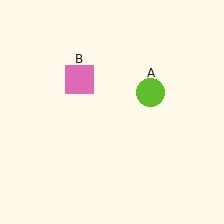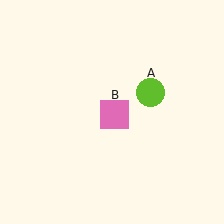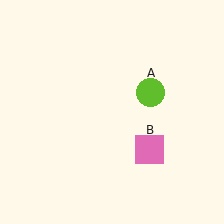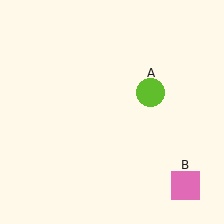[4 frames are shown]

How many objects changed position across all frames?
1 object changed position: pink square (object B).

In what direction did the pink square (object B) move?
The pink square (object B) moved down and to the right.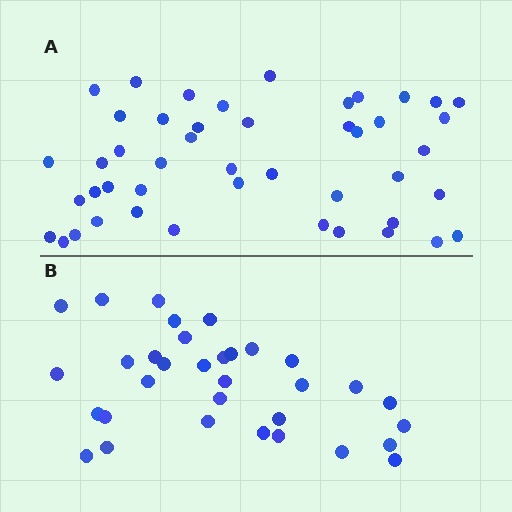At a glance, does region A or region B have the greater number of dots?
Region A (the top region) has more dots.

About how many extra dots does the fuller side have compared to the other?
Region A has approximately 15 more dots than region B.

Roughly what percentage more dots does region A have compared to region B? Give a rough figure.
About 40% more.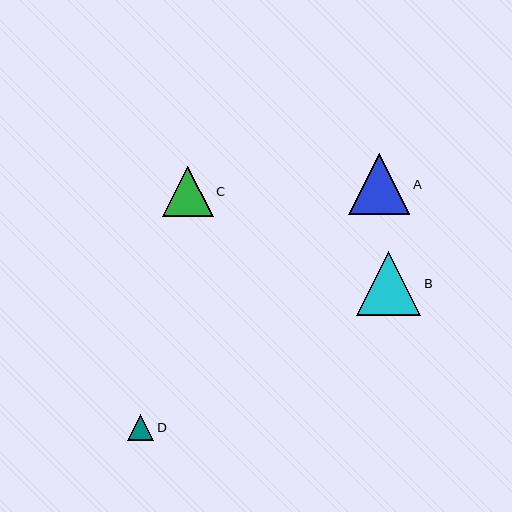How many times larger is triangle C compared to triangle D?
Triangle C is approximately 2.0 times the size of triangle D.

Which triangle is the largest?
Triangle B is the largest with a size of approximately 64 pixels.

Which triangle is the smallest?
Triangle D is the smallest with a size of approximately 26 pixels.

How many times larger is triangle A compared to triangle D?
Triangle A is approximately 2.4 times the size of triangle D.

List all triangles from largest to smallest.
From largest to smallest: B, A, C, D.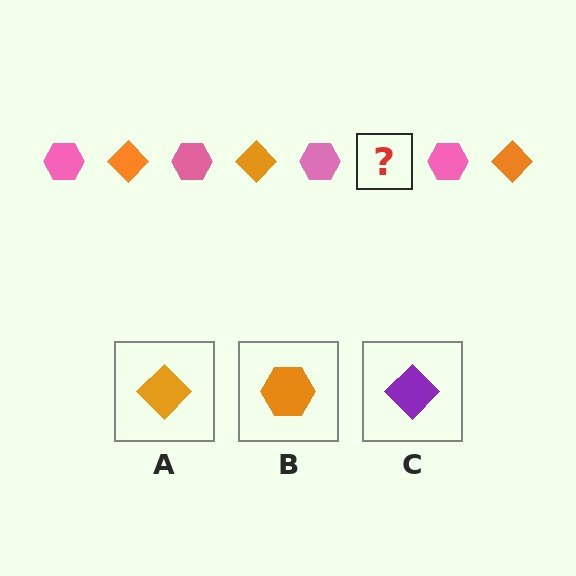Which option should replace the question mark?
Option A.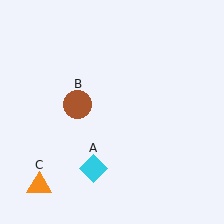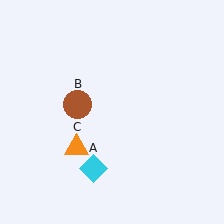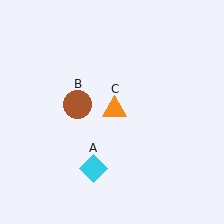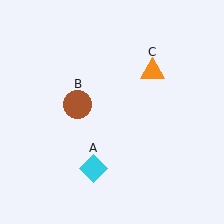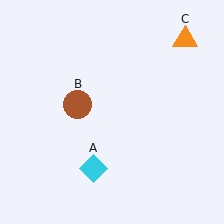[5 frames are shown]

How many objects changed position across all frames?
1 object changed position: orange triangle (object C).